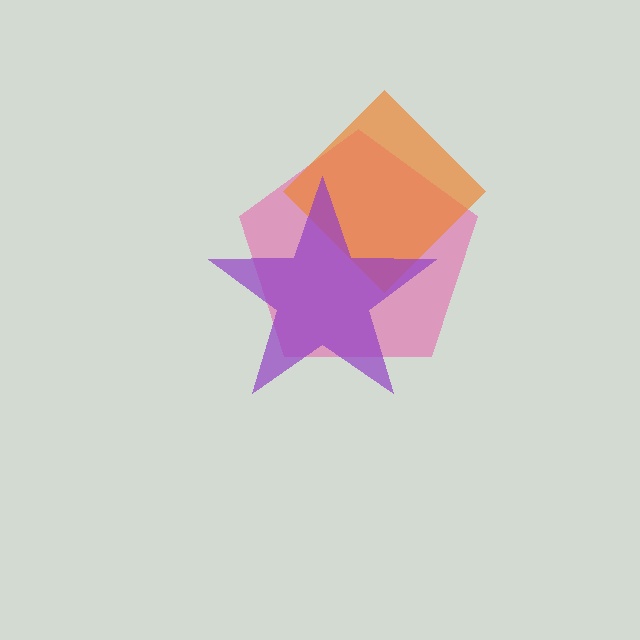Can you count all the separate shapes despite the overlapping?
Yes, there are 3 separate shapes.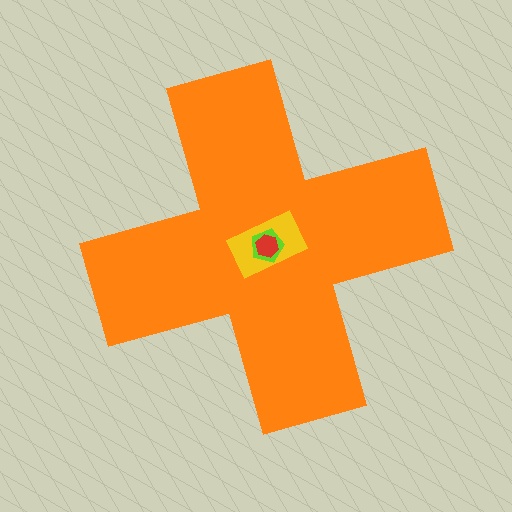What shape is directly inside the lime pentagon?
The red hexagon.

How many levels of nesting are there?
4.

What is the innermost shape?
The red hexagon.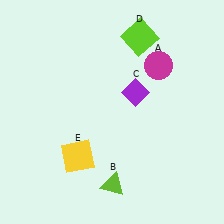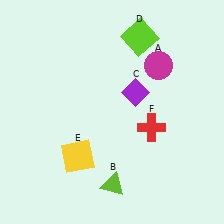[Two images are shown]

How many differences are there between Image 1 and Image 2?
There is 1 difference between the two images.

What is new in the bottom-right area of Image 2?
A red cross (F) was added in the bottom-right area of Image 2.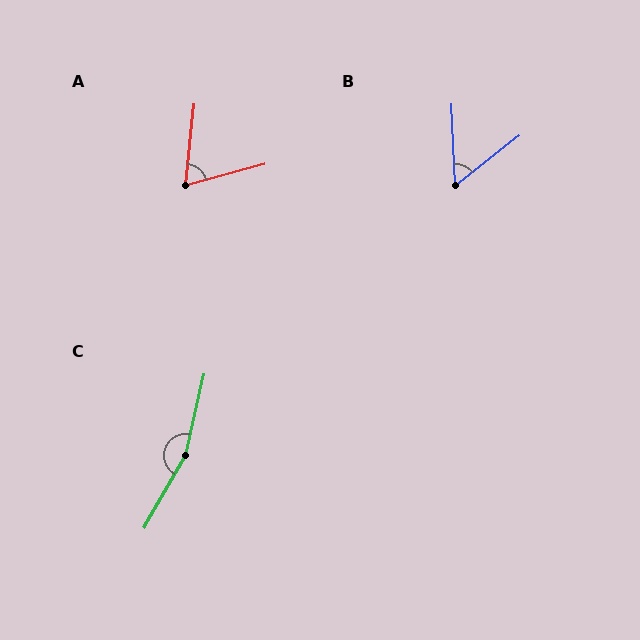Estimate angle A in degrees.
Approximately 69 degrees.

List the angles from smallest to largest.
B (55°), A (69°), C (162°).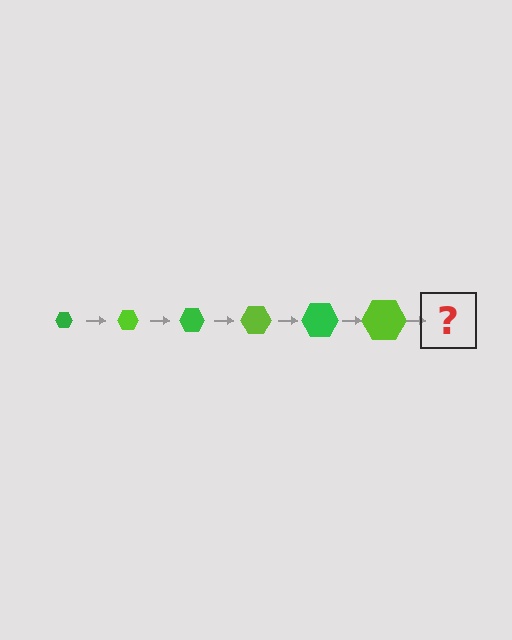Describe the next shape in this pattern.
It should be a green hexagon, larger than the previous one.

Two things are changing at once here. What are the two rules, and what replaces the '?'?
The two rules are that the hexagon grows larger each step and the color cycles through green and lime. The '?' should be a green hexagon, larger than the previous one.